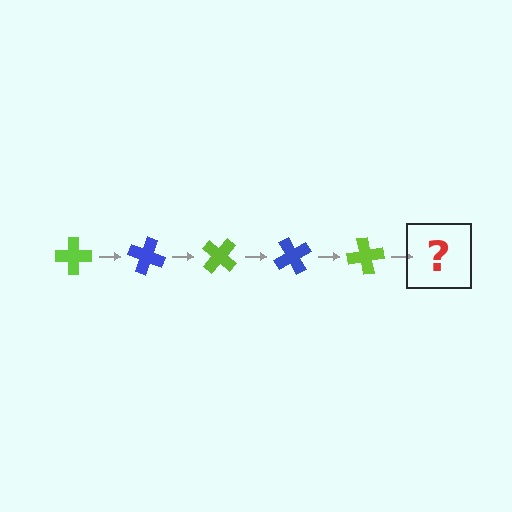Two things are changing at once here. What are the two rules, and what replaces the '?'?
The two rules are that it rotates 20 degrees each step and the color cycles through lime and blue. The '?' should be a blue cross, rotated 100 degrees from the start.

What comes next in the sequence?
The next element should be a blue cross, rotated 100 degrees from the start.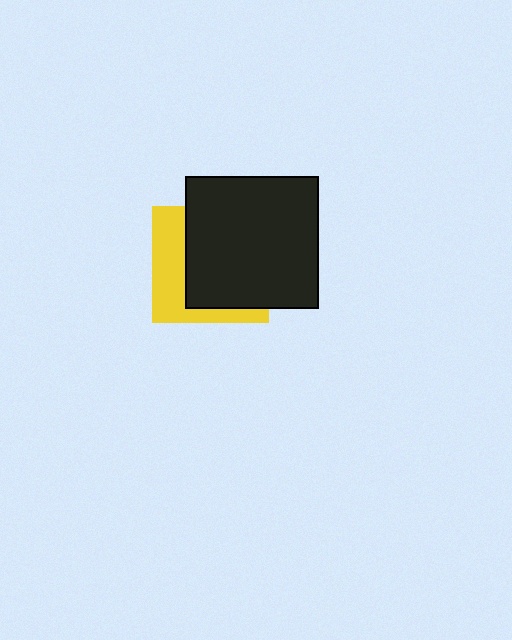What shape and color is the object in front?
The object in front is a black square.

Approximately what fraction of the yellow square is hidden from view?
Roughly 63% of the yellow square is hidden behind the black square.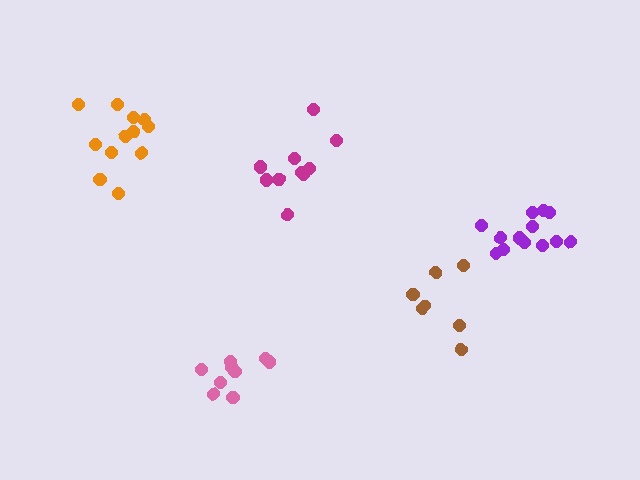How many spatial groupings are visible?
There are 5 spatial groupings.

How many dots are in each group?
Group 1: 10 dots, Group 2: 7 dots, Group 3: 10 dots, Group 4: 13 dots, Group 5: 12 dots (52 total).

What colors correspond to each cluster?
The clusters are colored: magenta, brown, pink, purple, orange.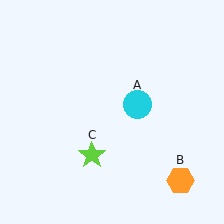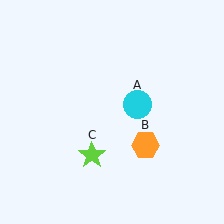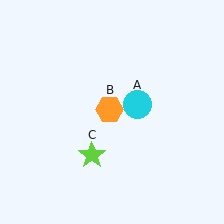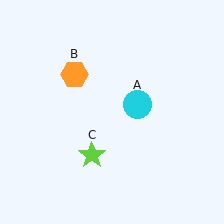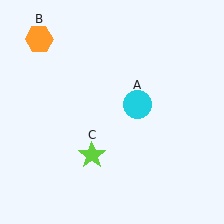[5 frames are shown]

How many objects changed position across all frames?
1 object changed position: orange hexagon (object B).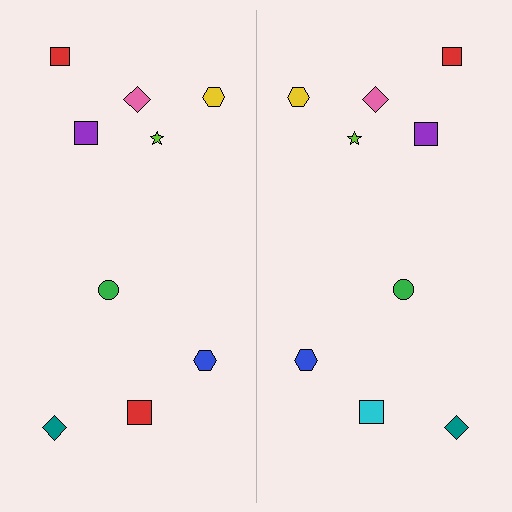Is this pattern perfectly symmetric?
No, the pattern is not perfectly symmetric. The cyan square on the right side breaks the symmetry — its mirror counterpart is red.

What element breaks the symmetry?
The cyan square on the right side breaks the symmetry — its mirror counterpart is red.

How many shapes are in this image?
There are 18 shapes in this image.